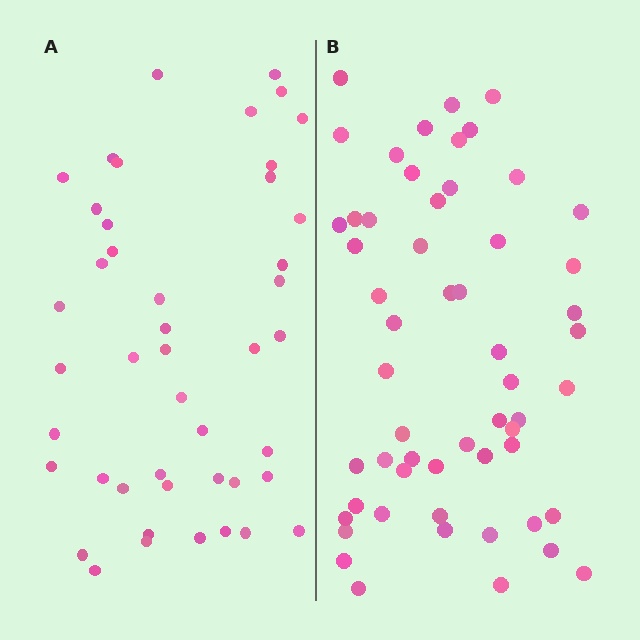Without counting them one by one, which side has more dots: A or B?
Region B (the right region) has more dots.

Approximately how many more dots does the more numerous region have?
Region B has roughly 12 or so more dots than region A.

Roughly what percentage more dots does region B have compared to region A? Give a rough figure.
About 25% more.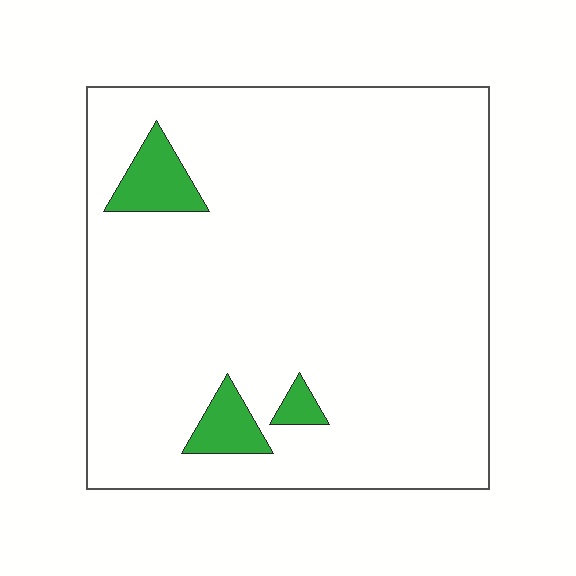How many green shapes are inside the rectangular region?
3.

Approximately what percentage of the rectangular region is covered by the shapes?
Approximately 5%.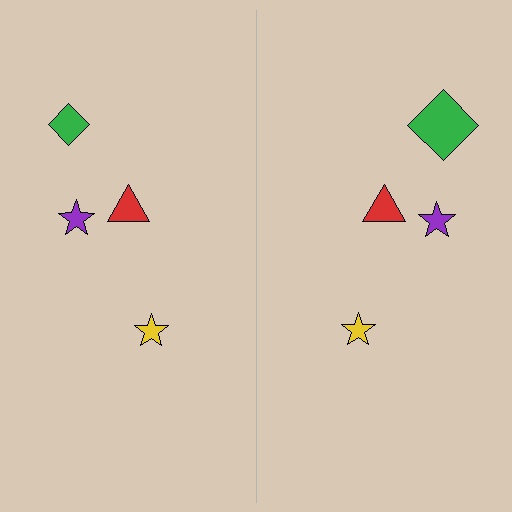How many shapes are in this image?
There are 8 shapes in this image.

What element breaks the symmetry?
The green diamond on the right side has a different size than its mirror counterpart.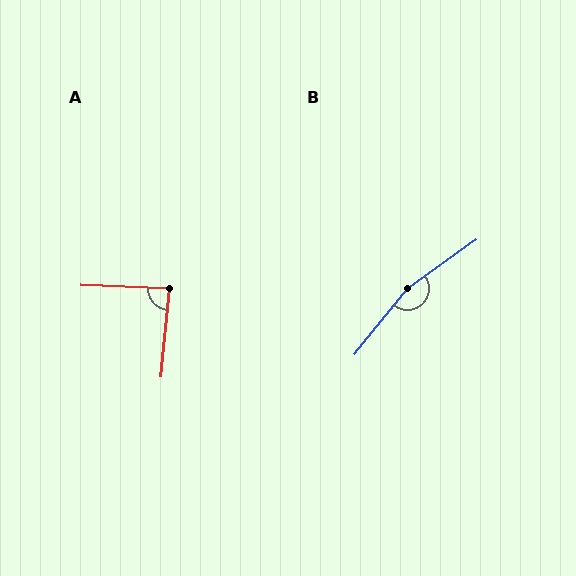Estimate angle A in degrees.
Approximately 87 degrees.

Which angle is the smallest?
A, at approximately 87 degrees.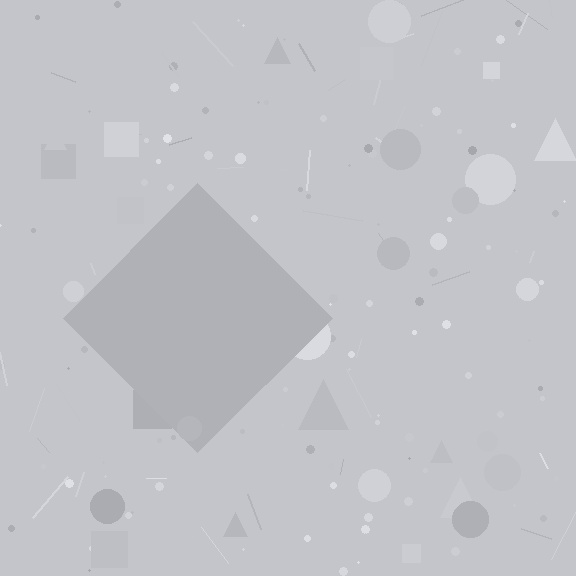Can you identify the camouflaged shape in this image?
The camouflaged shape is a diamond.